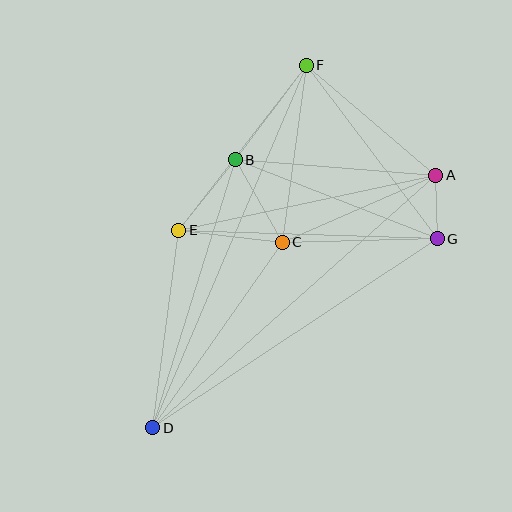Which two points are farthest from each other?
Points D and F are farthest from each other.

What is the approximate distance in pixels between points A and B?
The distance between A and B is approximately 201 pixels.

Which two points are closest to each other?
Points A and G are closest to each other.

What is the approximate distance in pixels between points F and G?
The distance between F and G is approximately 218 pixels.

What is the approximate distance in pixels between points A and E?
The distance between A and E is approximately 263 pixels.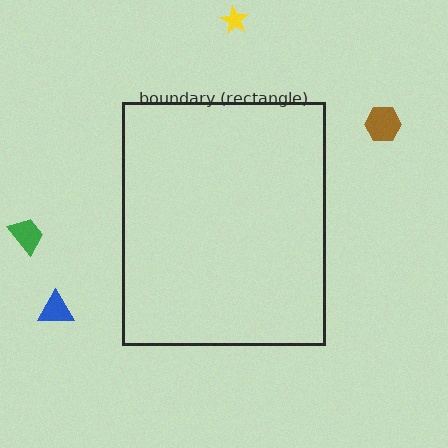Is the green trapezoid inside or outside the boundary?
Outside.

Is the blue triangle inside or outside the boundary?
Outside.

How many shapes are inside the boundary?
0 inside, 4 outside.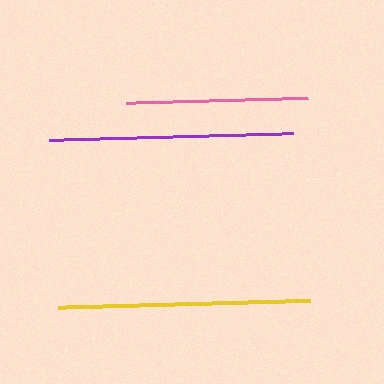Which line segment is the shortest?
The brown line is the shortest at approximately 147 pixels.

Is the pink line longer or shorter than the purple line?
The purple line is longer than the pink line.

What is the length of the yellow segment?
The yellow segment is approximately 252 pixels long.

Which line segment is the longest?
The yellow line is the longest at approximately 252 pixels.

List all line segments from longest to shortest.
From longest to shortest: yellow, purple, pink, brown.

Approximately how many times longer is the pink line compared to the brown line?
The pink line is approximately 1.2 times the length of the brown line.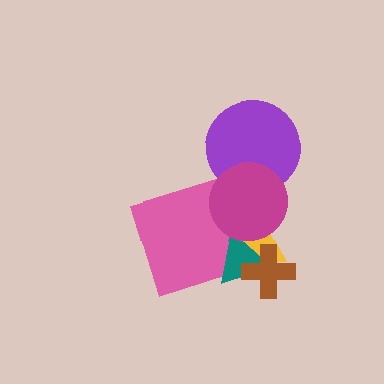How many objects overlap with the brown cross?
2 objects overlap with the brown cross.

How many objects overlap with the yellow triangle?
4 objects overlap with the yellow triangle.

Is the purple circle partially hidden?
Yes, it is partially covered by another shape.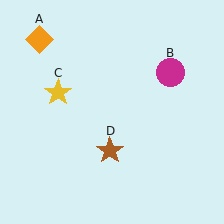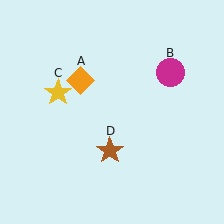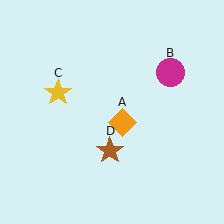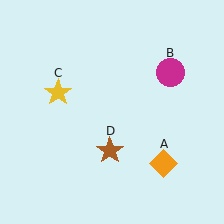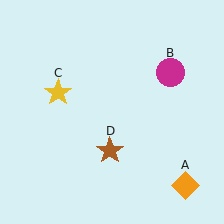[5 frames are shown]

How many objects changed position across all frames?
1 object changed position: orange diamond (object A).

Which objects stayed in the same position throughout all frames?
Magenta circle (object B) and yellow star (object C) and brown star (object D) remained stationary.